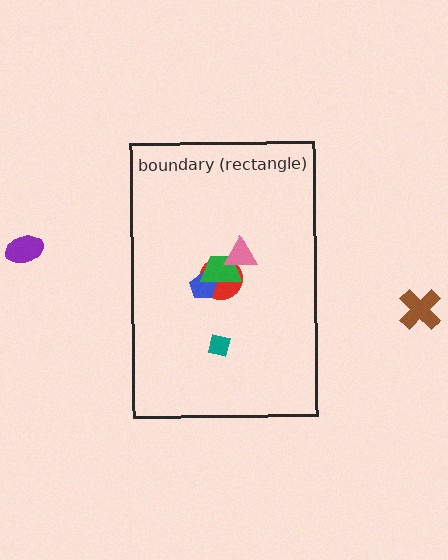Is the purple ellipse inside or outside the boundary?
Outside.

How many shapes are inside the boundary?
5 inside, 2 outside.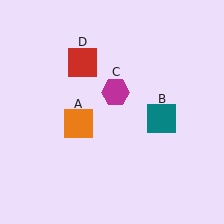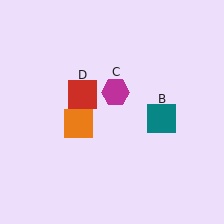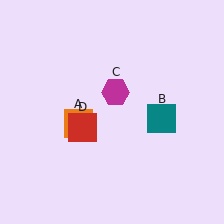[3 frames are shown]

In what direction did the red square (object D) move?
The red square (object D) moved down.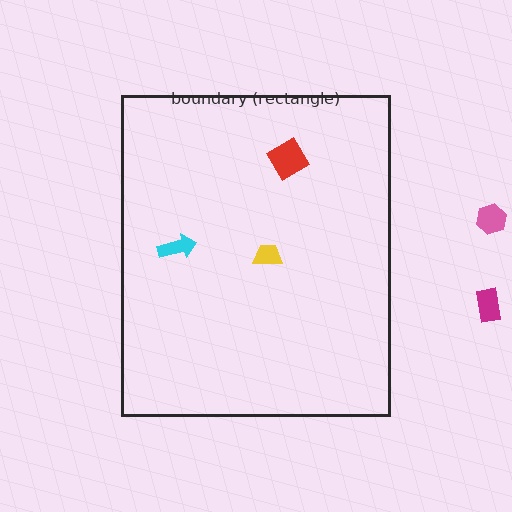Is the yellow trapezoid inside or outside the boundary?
Inside.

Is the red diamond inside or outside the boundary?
Inside.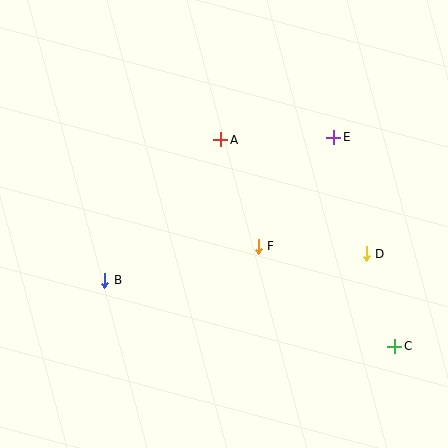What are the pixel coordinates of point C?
Point C is at (395, 346).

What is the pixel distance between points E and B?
The distance between E and B is 270 pixels.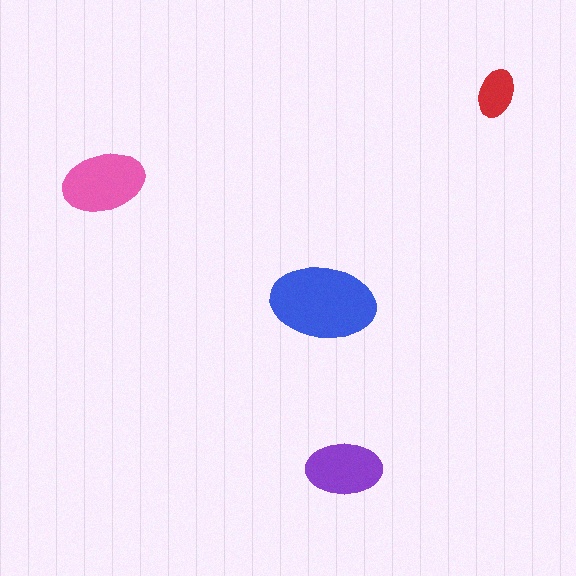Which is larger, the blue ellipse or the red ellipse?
The blue one.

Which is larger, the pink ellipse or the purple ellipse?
The pink one.